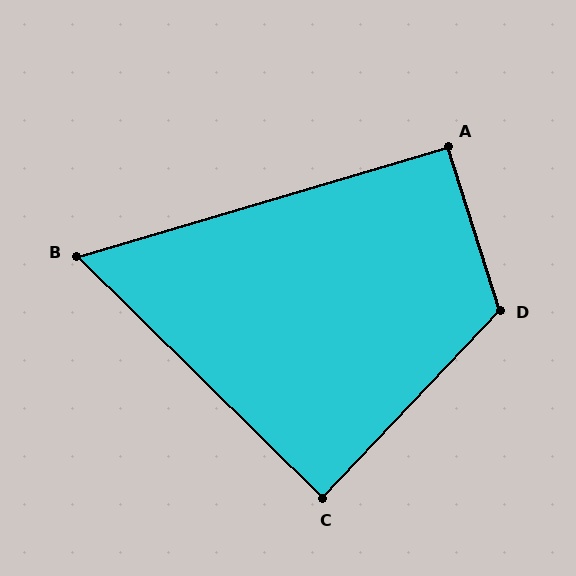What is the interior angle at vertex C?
Approximately 89 degrees (approximately right).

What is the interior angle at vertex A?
Approximately 91 degrees (approximately right).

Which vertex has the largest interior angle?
D, at approximately 119 degrees.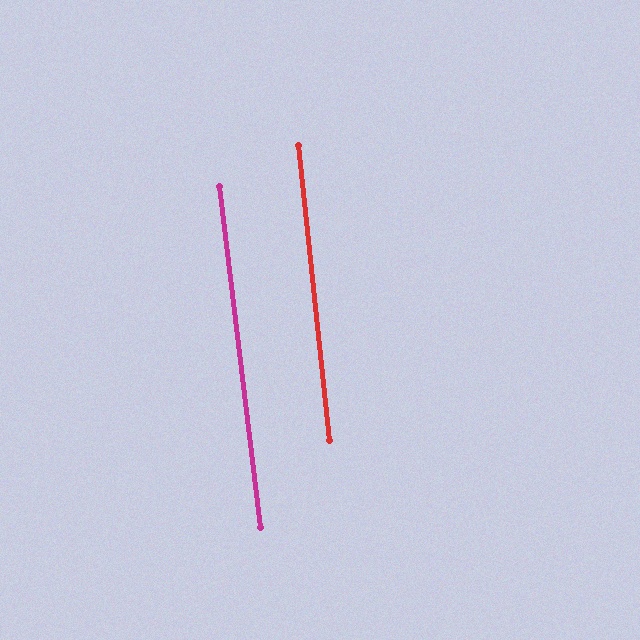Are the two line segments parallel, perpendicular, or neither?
Parallel — their directions differ by only 0.9°.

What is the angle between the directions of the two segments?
Approximately 1 degree.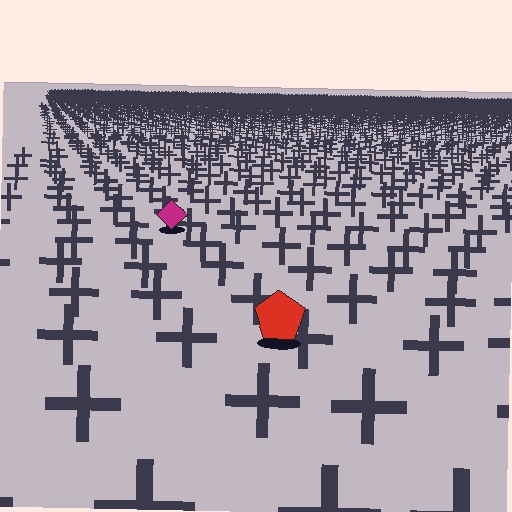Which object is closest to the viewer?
The red pentagon is closest. The texture marks near it are larger and more spread out.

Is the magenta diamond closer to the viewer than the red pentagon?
No. The red pentagon is closer — you can tell from the texture gradient: the ground texture is coarser near it.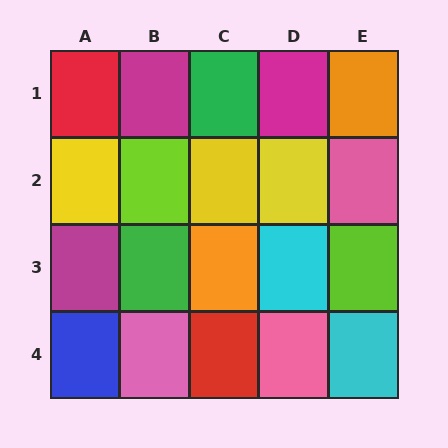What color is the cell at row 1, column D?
Magenta.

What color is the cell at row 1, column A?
Red.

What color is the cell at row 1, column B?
Magenta.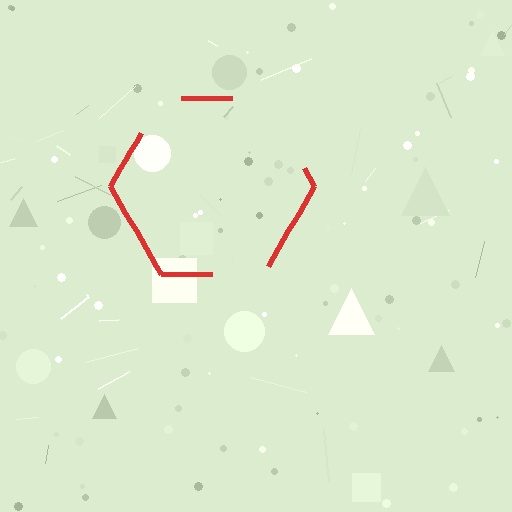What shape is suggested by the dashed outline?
The dashed outline suggests a hexagon.